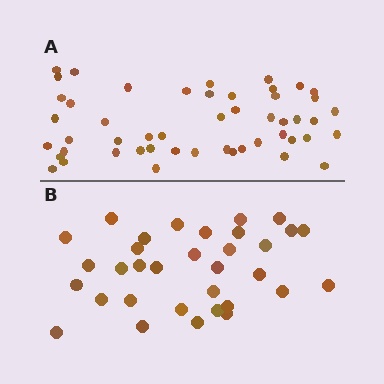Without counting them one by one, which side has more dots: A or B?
Region A (the top region) has more dots.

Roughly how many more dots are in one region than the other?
Region A has approximately 15 more dots than region B.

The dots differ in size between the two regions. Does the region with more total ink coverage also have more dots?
No. Region B has more total ink coverage because its dots are larger, but region A actually contains more individual dots. Total area can be misleading — the number of items is what matters here.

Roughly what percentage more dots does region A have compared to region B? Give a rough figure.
About 50% more.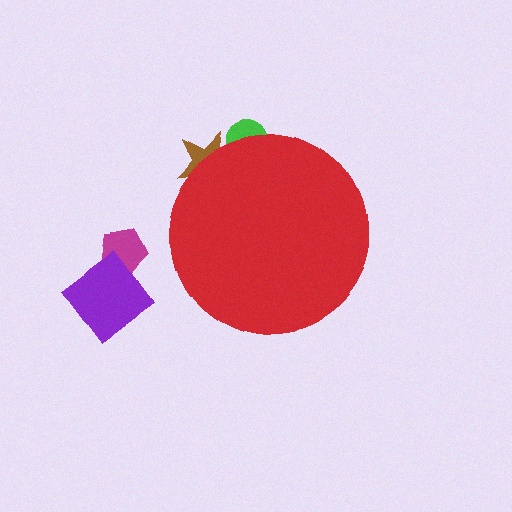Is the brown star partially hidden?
Yes, the brown star is partially hidden behind the red circle.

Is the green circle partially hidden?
Yes, the green circle is partially hidden behind the red circle.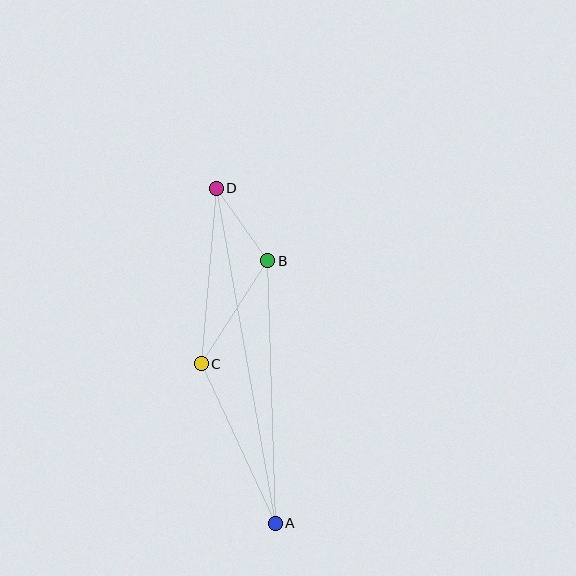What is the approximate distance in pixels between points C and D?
The distance between C and D is approximately 176 pixels.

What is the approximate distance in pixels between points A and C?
The distance between A and C is approximately 176 pixels.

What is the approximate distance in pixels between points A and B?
The distance between A and B is approximately 262 pixels.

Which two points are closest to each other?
Points B and D are closest to each other.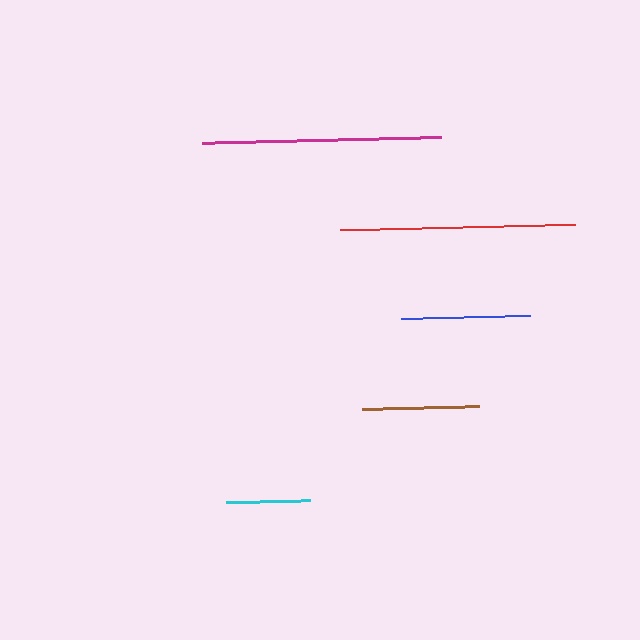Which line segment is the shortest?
The cyan line is the shortest at approximately 84 pixels.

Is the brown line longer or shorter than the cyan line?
The brown line is longer than the cyan line.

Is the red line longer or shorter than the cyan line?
The red line is longer than the cyan line.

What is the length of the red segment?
The red segment is approximately 235 pixels long.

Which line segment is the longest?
The magenta line is the longest at approximately 239 pixels.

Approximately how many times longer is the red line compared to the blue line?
The red line is approximately 1.8 times the length of the blue line.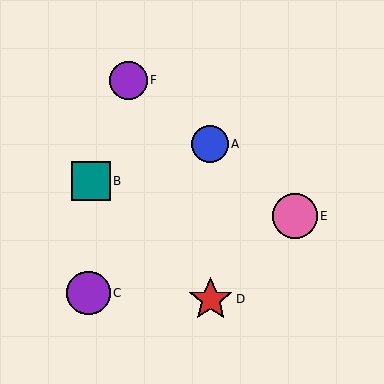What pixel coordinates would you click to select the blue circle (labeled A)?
Click at (210, 144) to select the blue circle A.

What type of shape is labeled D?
Shape D is a red star.